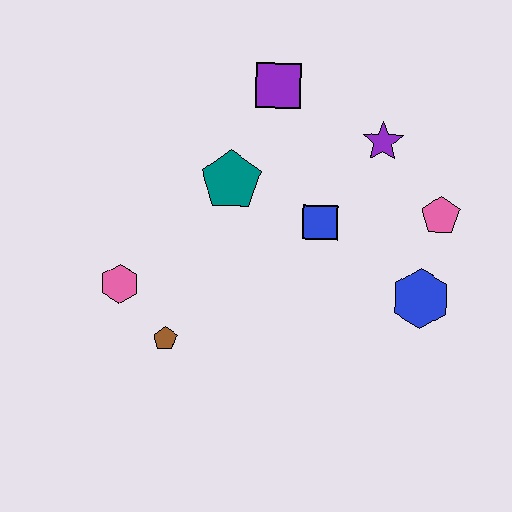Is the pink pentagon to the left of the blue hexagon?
No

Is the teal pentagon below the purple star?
Yes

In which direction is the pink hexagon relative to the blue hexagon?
The pink hexagon is to the left of the blue hexagon.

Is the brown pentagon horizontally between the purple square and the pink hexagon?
Yes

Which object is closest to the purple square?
The teal pentagon is closest to the purple square.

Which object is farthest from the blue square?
The pink hexagon is farthest from the blue square.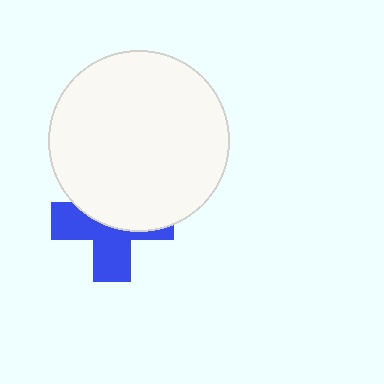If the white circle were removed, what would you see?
You would see the complete blue cross.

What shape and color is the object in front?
The object in front is a white circle.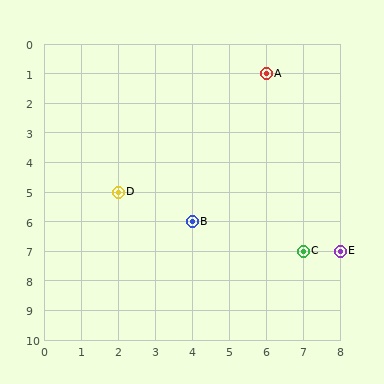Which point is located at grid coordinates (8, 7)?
Point E is at (8, 7).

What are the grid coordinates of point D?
Point D is at grid coordinates (2, 5).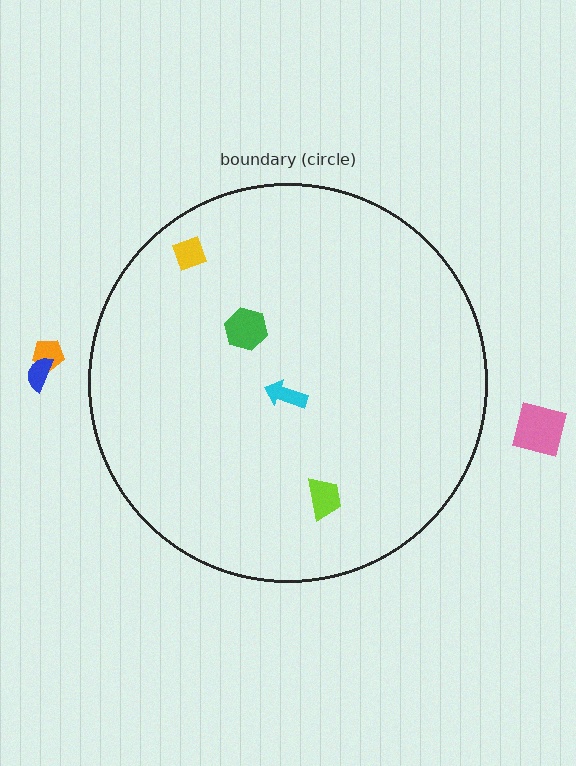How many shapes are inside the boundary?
4 inside, 3 outside.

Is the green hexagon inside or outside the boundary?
Inside.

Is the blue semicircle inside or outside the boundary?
Outside.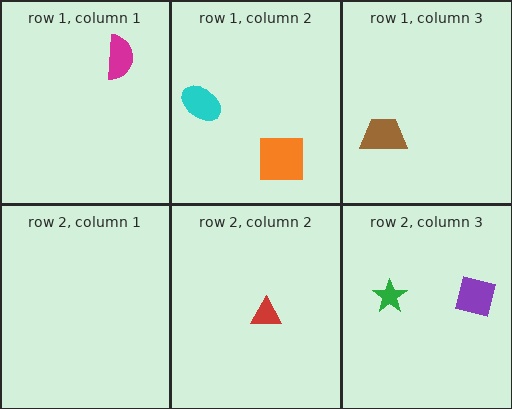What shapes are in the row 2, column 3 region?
The green star, the purple square.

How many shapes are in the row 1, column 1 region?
1.